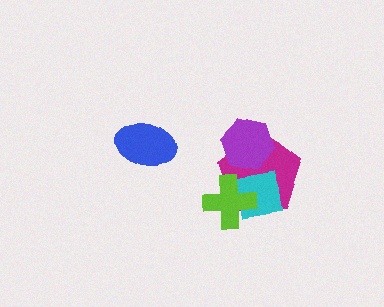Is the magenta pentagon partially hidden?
Yes, it is partially covered by another shape.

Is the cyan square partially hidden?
Yes, it is partially covered by another shape.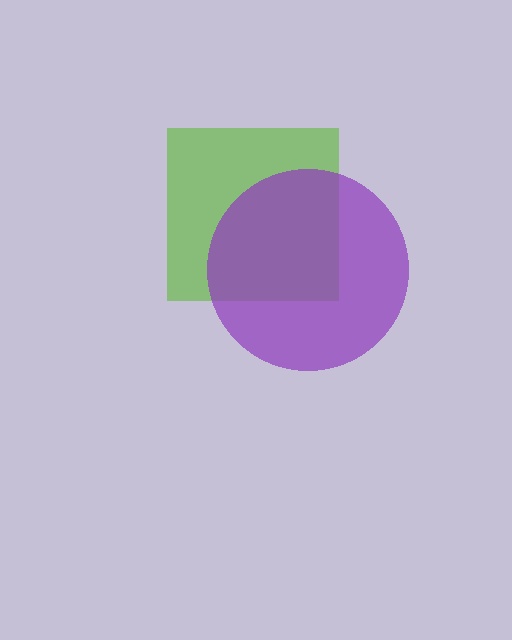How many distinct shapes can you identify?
There are 2 distinct shapes: a lime square, a purple circle.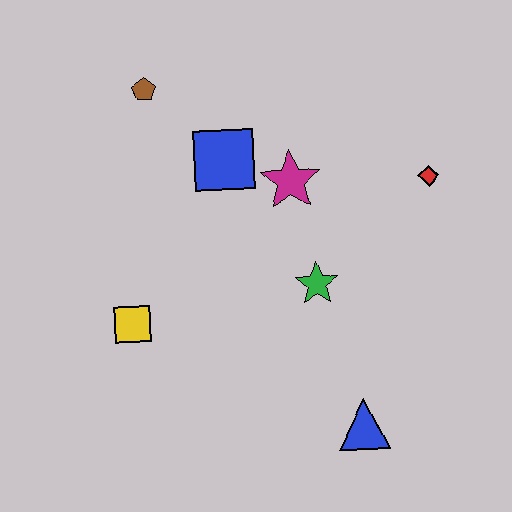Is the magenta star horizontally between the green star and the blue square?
Yes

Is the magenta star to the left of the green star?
Yes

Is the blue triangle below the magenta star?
Yes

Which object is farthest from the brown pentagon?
The blue triangle is farthest from the brown pentagon.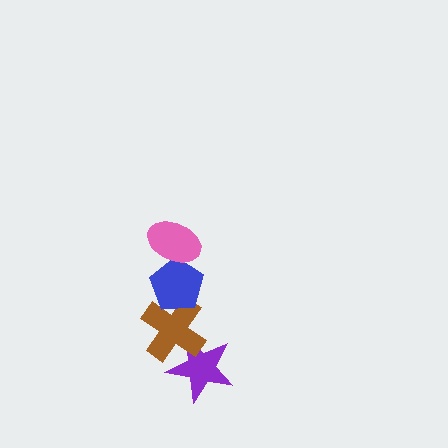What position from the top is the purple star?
The purple star is 4th from the top.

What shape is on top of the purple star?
The brown cross is on top of the purple star.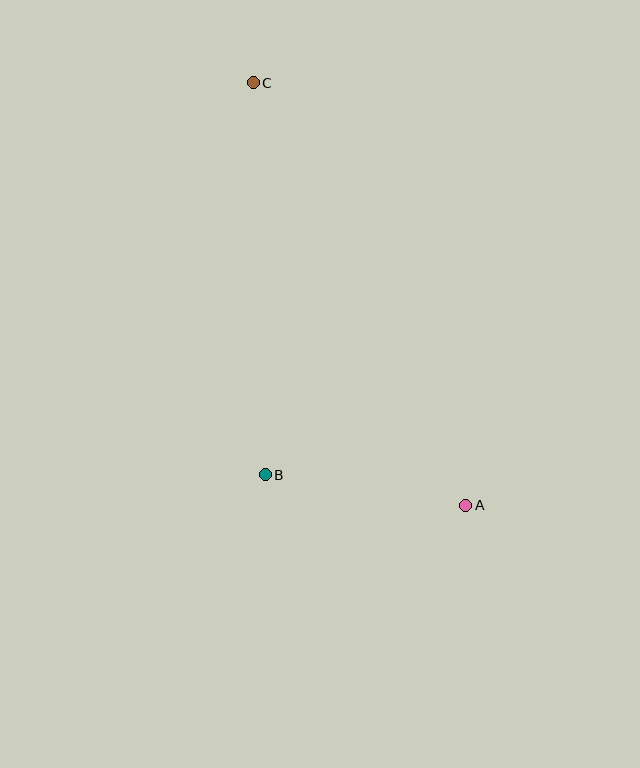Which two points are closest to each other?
Points A and B are closest to each other.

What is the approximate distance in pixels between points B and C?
The distance between B and C is approximately 392 pixels.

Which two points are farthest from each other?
Points A and C are farthest from each other.